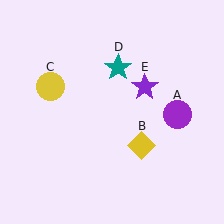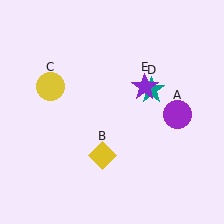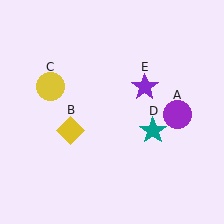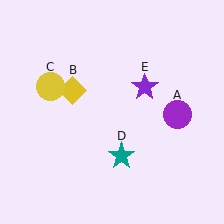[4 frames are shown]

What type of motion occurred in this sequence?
The yellow diamond (object B), teal star (object D) rotated clockwise around the center of the scene.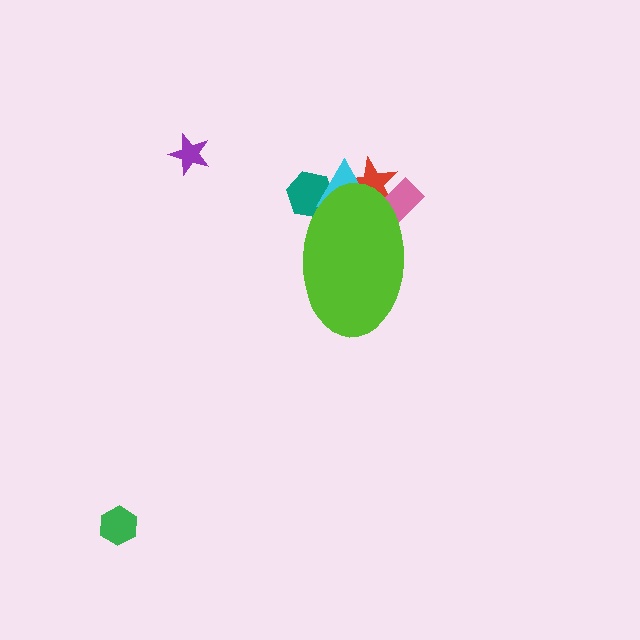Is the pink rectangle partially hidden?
Yes, the pink rectangle is partially hidden behind the lime ellipse.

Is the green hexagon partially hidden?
No, the green hexagon is fully visible.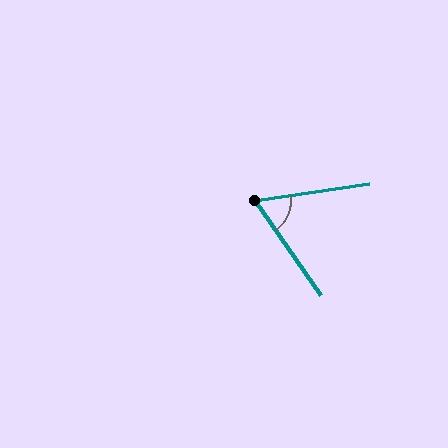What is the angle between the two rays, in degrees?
Approximately 64 degrees.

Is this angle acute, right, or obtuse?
It is acute.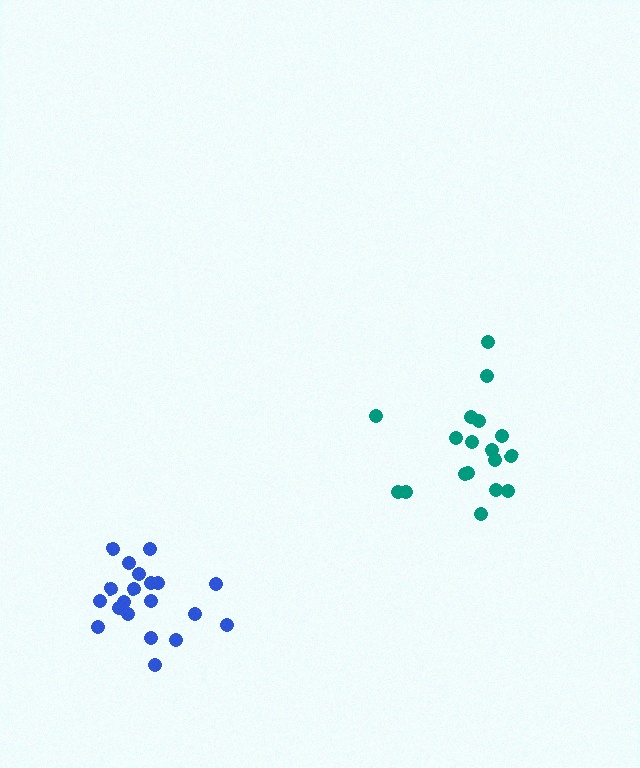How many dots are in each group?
Group 1: 18 dots, Group 2: 20 dots (38 total).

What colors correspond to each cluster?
The clusters are colored: teal, blue.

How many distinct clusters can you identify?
There are 2 distinct clusters.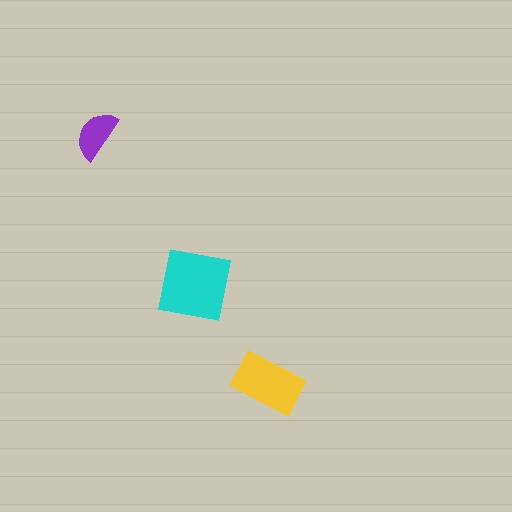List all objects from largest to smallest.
The cyan square, the yellow rectangle, the purple semicircle.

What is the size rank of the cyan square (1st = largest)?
1st.